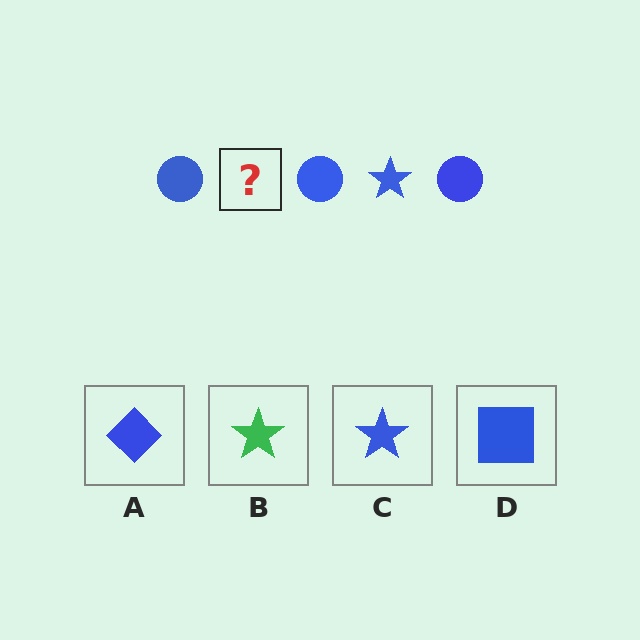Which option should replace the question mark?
Option C.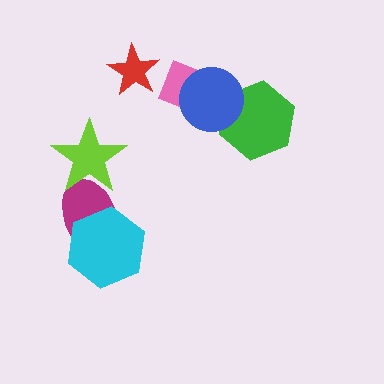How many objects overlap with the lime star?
1 object overlaps with the lime star.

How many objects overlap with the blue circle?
2 objects overlap with the blue circle.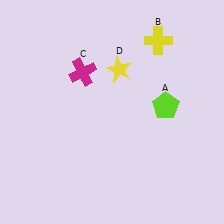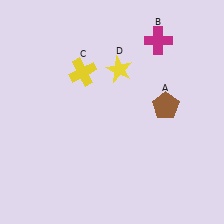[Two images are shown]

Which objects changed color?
A changed from lime to brown. B changed from yellow to magenta. C changed from magenta to yellow.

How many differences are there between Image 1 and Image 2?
There are 3 differences between the two images.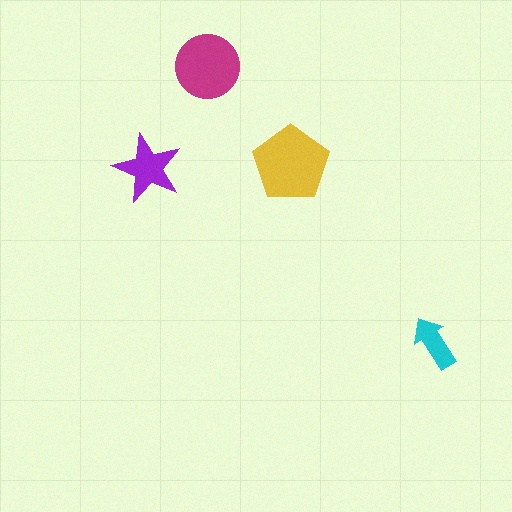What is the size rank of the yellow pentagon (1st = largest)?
1st.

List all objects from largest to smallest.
The yellow pentagon, the magenta circle, the purple star, the cyan arrow.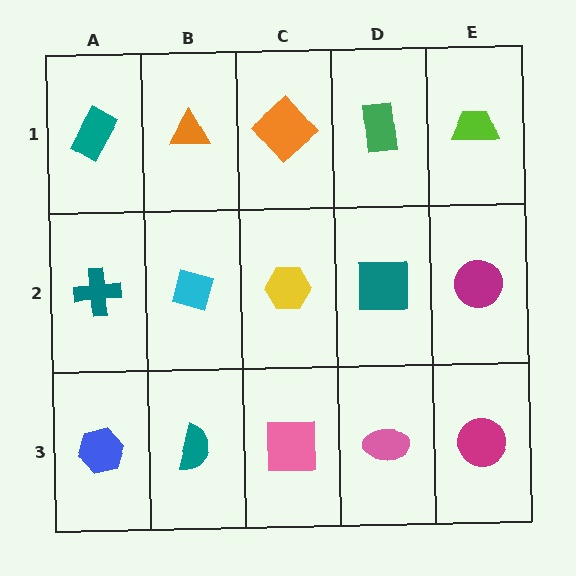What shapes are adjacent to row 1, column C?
A yellow hexagon (row 2, column C), an orange triangle (row 1, column B), a green rectangle (row 1, column D).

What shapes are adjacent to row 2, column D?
A green rectangle (row 1, column D), a pink ellipse (row 3, column D), a yellow hexagon (row 2, column C), a magenta circle (row 2, column E).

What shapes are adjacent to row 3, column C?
A yellow hexagon (row 2, column C), a teal semicircle (row 3, column B), a pink ellipse (row 3, column D).